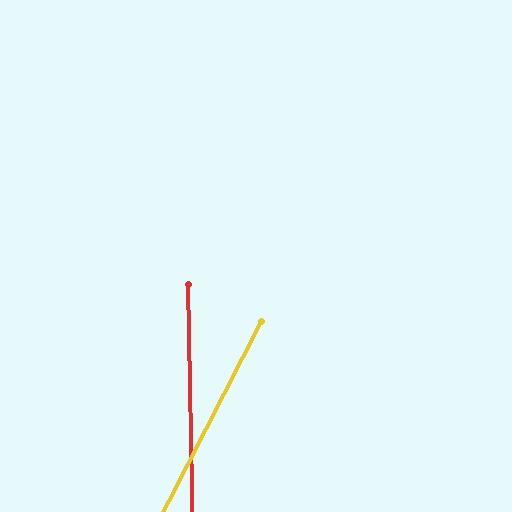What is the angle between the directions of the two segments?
Approximately 28 degrees.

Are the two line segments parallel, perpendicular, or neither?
Neither parallel nor perpendicular — they differ by about 28°.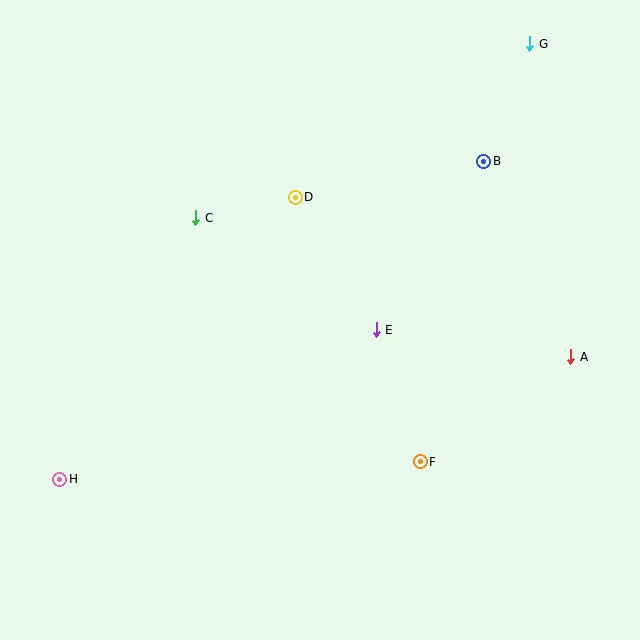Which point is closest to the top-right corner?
Point G is closest to the top-right corner.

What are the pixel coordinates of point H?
Point H is at (60, 479).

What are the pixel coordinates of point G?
Point G is at (530, 44).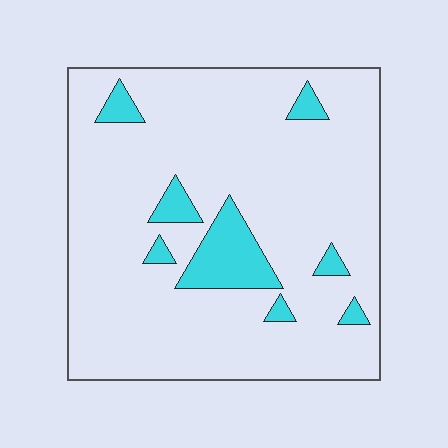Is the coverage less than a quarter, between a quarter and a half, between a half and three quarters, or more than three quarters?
Less than a quarter.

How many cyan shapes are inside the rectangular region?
8.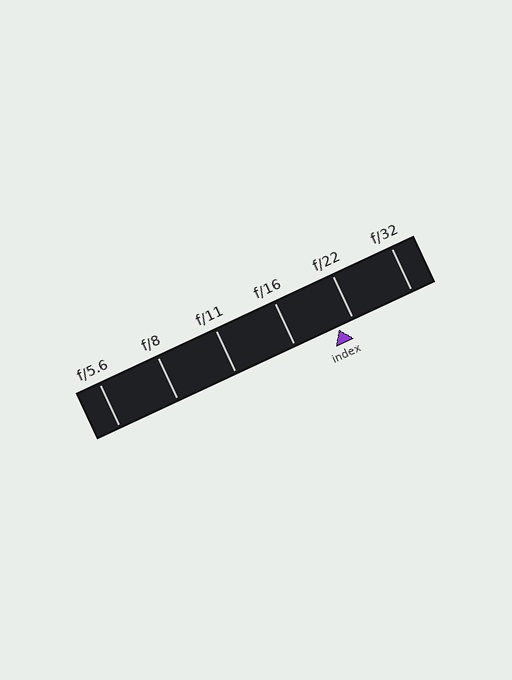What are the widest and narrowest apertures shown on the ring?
The widest aperture shown is f/5.6 and the narrowest is f/32.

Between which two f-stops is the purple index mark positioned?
The index mark is between f/16 and f/22.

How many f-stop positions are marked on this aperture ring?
There are 6 f-stop positions marked.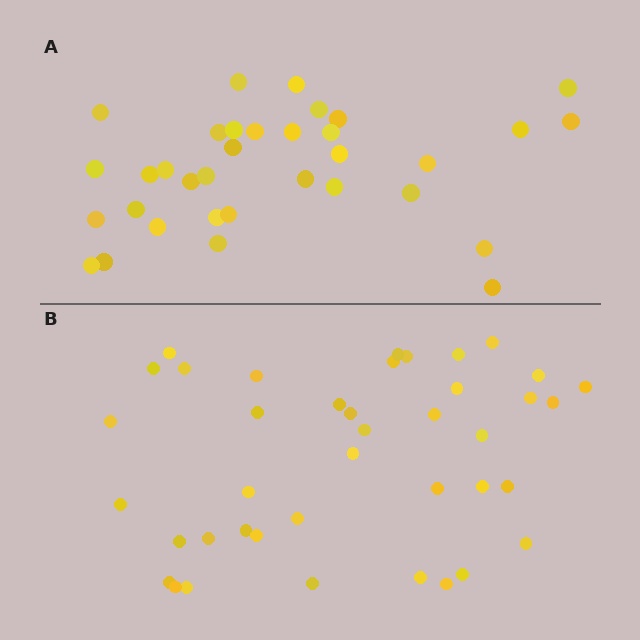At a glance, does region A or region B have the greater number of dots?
Region B (the bottom region) has more dots.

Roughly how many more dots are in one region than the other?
Region B has about 6 more dots than region A.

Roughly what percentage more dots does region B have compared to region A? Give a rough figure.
About 20% more.